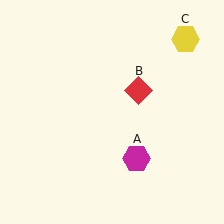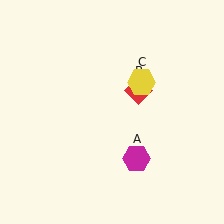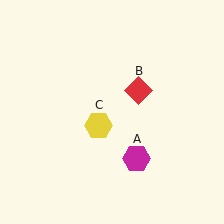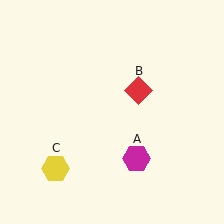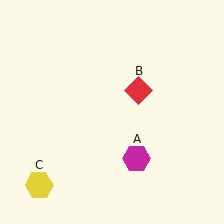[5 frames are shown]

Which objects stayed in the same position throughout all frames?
Magenta hexagon (object A) and red diamond (object B) remained stationary.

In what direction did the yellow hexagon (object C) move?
The yellow hexagon (object C) moved down and to the left.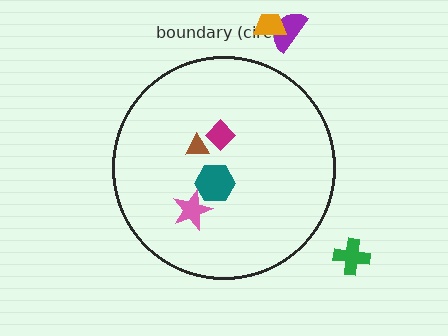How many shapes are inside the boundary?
4 inside, 3 outside.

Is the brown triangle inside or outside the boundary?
Inside.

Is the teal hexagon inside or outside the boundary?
Inside.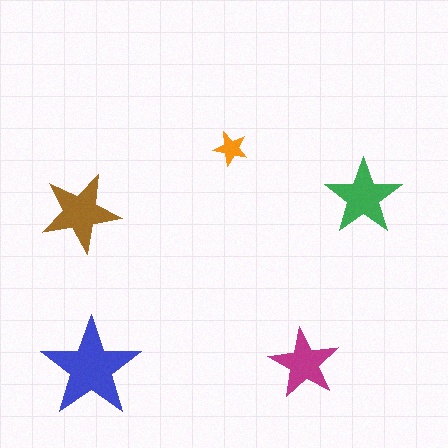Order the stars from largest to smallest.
the blue one, the brown one, the green one, the magenta one, the orange one.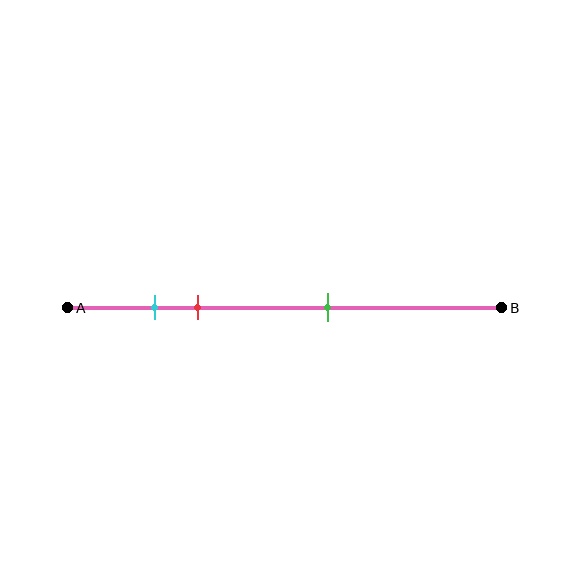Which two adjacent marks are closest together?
The cyan and red marks are the closest adjacent pair.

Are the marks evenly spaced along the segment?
No, the marks are not evenly spaced.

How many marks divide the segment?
There are 3 marks dividing the segment.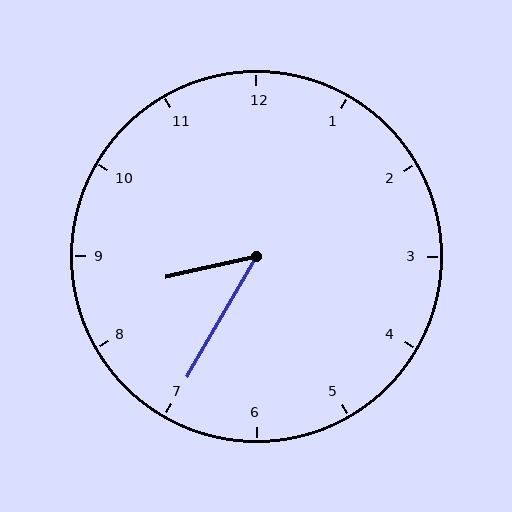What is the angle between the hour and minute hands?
Approximately 48 degrees.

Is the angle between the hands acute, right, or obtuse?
It is acute.